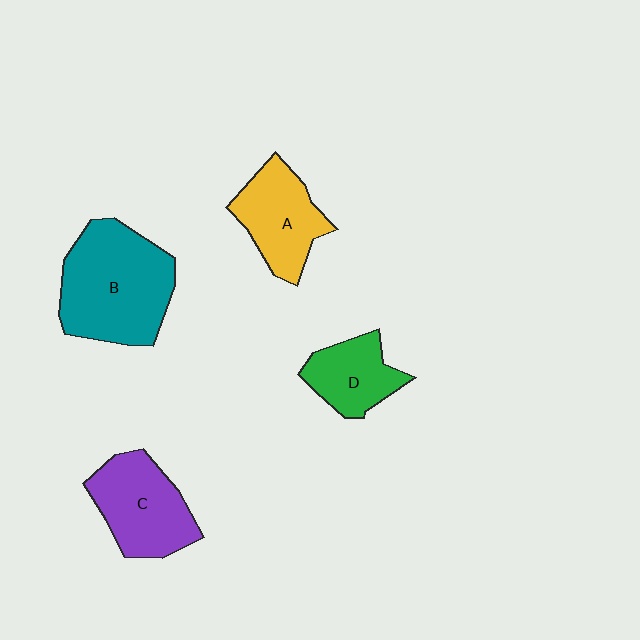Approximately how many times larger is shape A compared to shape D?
Approximately 1.3 times.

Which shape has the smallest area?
Shape D (green).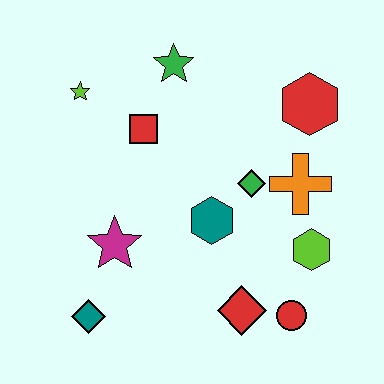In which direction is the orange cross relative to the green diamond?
The orange cross is to the right of the green diamond.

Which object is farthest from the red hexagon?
The teal diamond is farthest from the red hexagon.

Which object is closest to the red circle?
The red diamond is closest to the red circle.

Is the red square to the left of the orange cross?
Yes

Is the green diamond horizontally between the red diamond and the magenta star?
No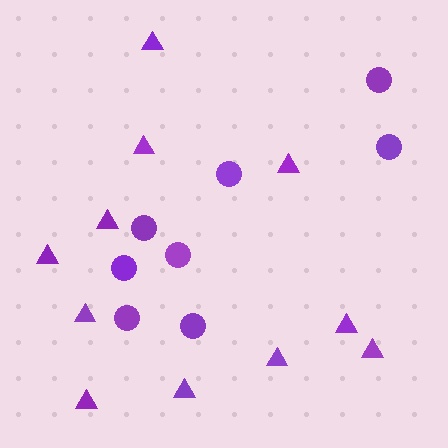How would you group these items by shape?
There are 2 groups: one group of circles (8) and one group of triangles (11).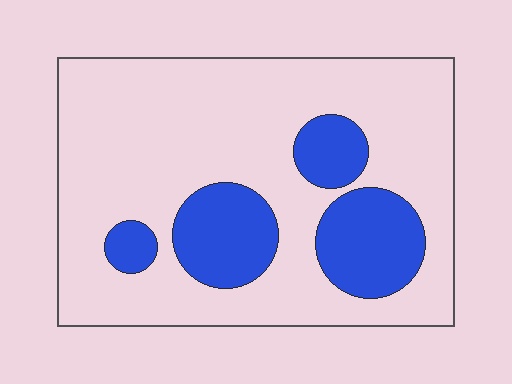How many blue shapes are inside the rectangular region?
4.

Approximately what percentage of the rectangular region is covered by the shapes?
Approximately 25%.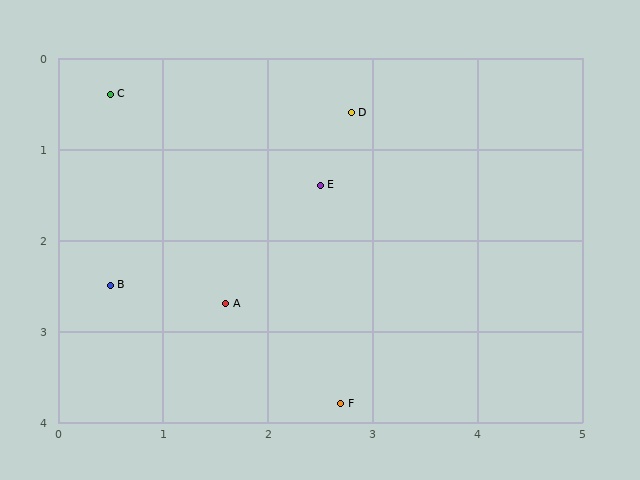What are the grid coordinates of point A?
Point A is at approximately (1.6, 2.7).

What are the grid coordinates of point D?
Point D is at approximately (2.8, 0.6).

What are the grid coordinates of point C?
Point C is at approximately (0.5, 0.4).